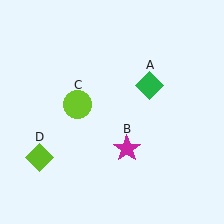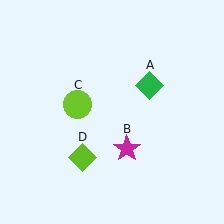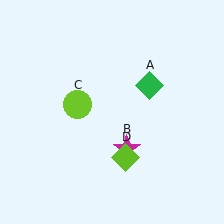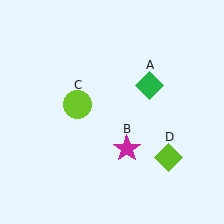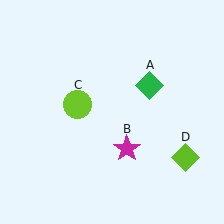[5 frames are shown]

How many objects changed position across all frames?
1 object changed position: lime diamond (object D).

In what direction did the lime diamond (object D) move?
The lime diamond (object D) moved right.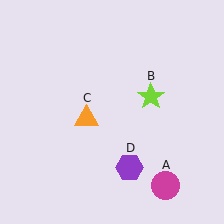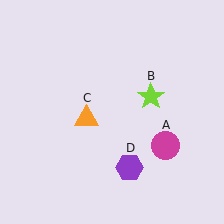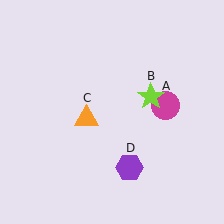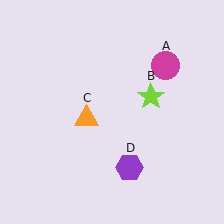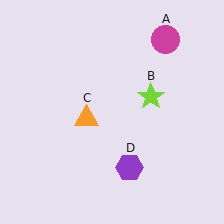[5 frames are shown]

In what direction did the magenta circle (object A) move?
The magenta circle (object A) moved up.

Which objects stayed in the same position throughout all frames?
Lime star (object B) and orange triangle (object C) and purple hexagon (object D) remained stationary.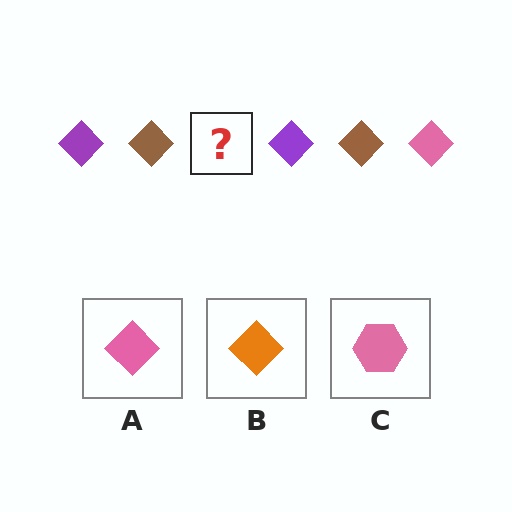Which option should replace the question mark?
Option A.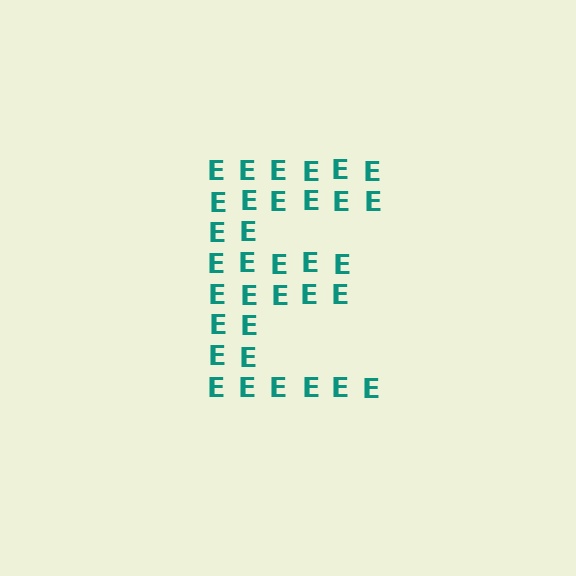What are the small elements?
The small elements are letter E's.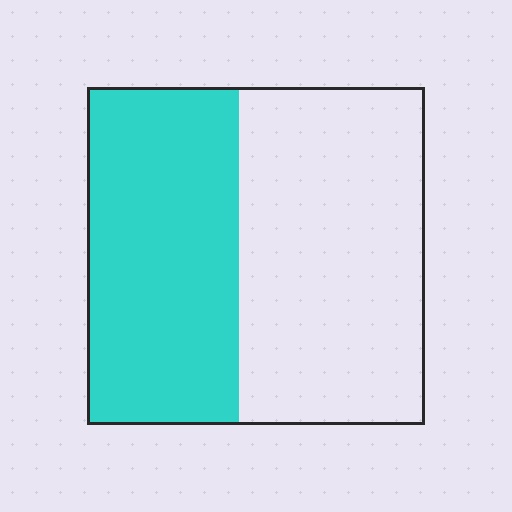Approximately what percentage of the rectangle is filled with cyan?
Approximately 45%.